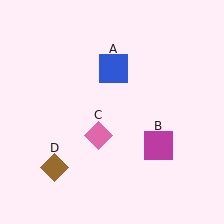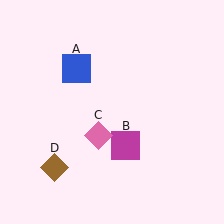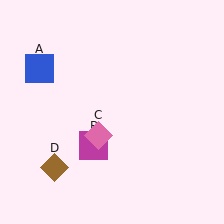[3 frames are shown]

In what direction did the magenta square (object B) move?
The magenta square (object B) moved left.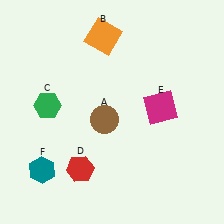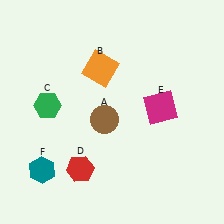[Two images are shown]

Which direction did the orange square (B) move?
The orange square (B) moved down.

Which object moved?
The orange square (B) moved down.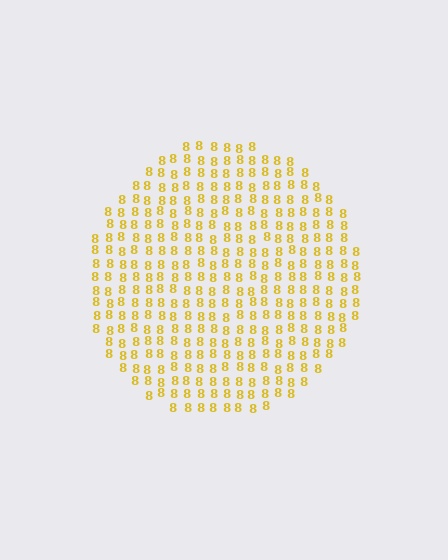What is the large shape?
The large shape is a circle.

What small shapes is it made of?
It is made of small digit 8's.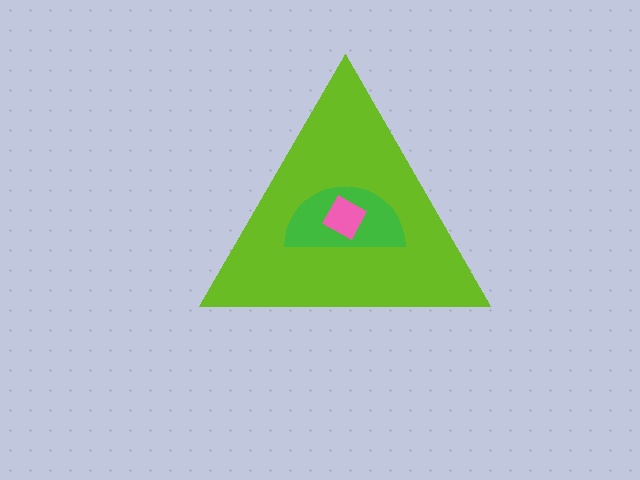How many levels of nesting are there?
3.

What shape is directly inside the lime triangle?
The green semicircle.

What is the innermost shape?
The pink square.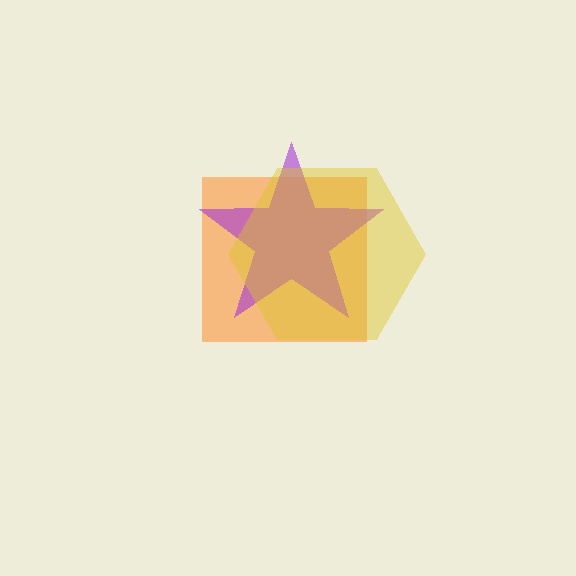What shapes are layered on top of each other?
The layered shapes are: an orange square, a purple star, a yellow hexagon.